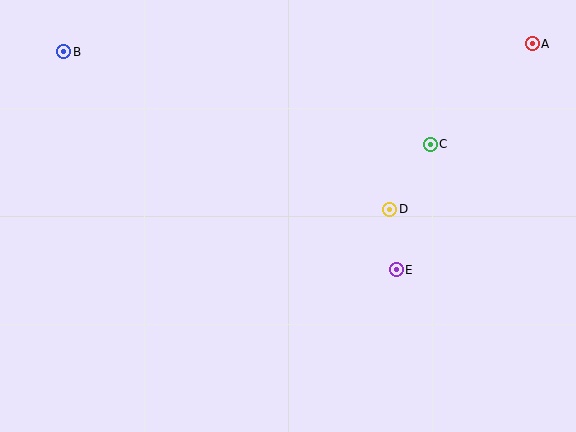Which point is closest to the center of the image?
Point D at (390, 209) is closest to the center.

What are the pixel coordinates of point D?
Point D is at (390, 209).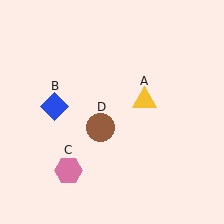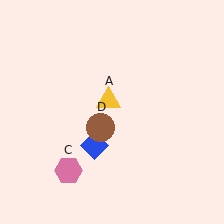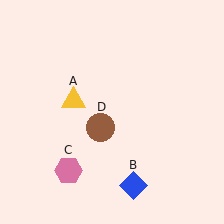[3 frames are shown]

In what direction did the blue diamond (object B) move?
The blue diamond (object B) moved down and to the right.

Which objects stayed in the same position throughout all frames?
Pink hexagon (object C) and brown circle (object D) remained stationary.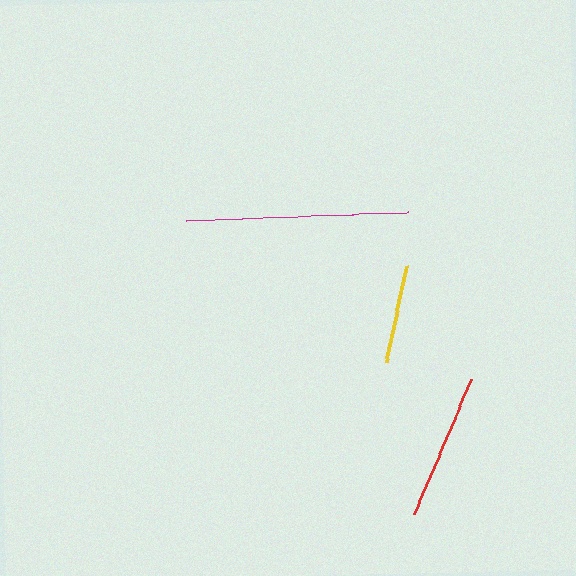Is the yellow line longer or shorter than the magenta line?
The magenta line is longer than the yellow line.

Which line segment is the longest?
The magenta line is the longest at approximately 223 pixels.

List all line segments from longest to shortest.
From longest to shortest: magenta, red, yellow.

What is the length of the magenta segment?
The magenta segment is approximately 223 pixels long.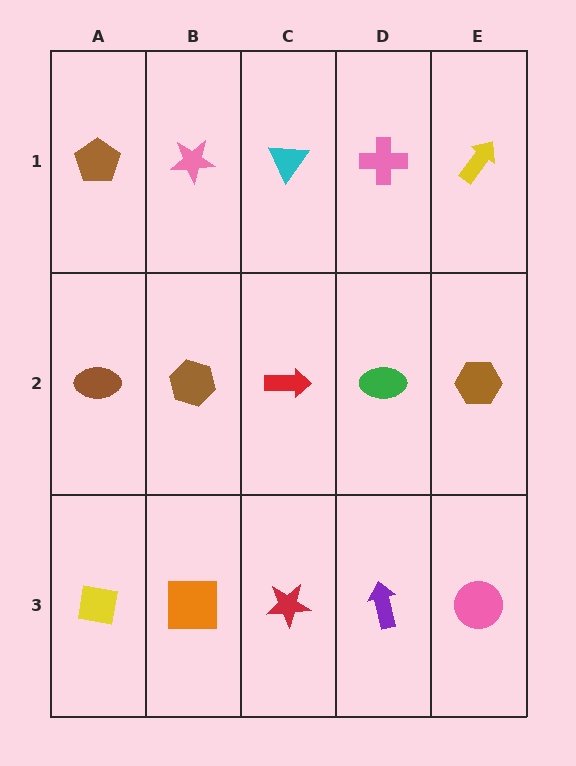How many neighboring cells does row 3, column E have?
2.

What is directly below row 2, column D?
A purple arrow.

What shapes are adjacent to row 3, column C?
A red arrow (row 2, column C), an orange square (row 3, column B), a purple arrow (row 3, column D).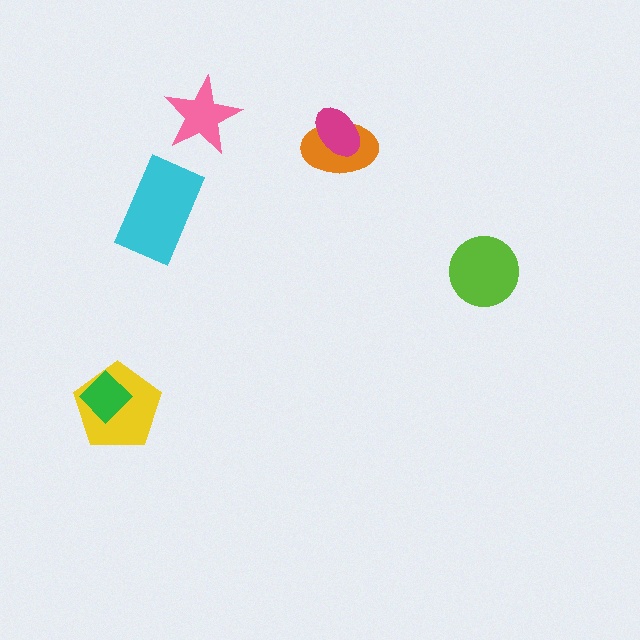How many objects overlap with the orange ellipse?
1 object overlaps with the orange ellipse.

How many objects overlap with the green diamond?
1 object overlaps with the green diamond.